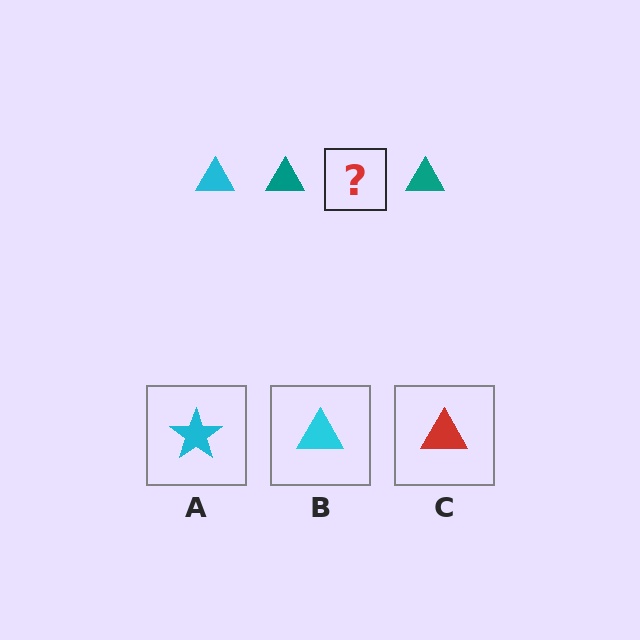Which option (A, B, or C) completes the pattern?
B.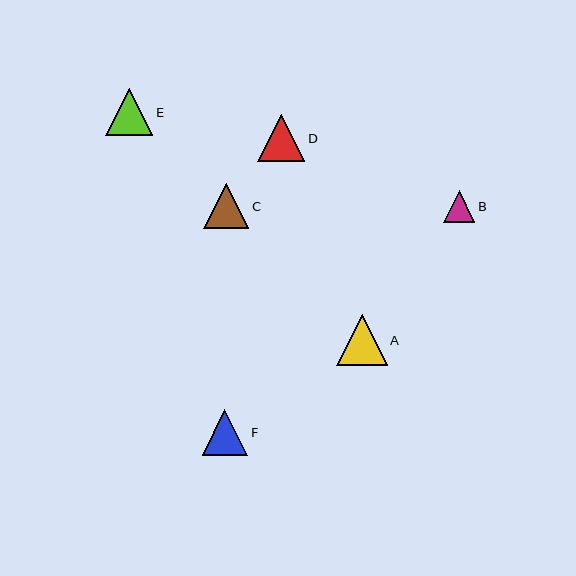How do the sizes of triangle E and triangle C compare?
Triangle E and triangle C are approximately the same size.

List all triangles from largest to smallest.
From largest to smallest: A, E, D, F, C, B.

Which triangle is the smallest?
Triangle B is the smallest with a size of approximately 32 pixels.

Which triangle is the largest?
Triangle A is the largest with a size of approximately 51 pixels.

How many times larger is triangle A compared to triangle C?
Triangle A is approximately 1.1 times the size of triangle C.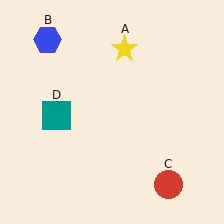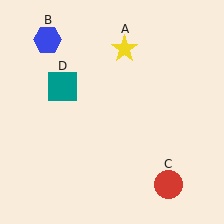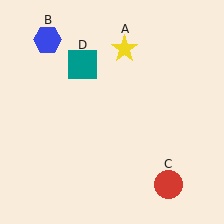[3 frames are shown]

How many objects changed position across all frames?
1 object changed position: teal square (object D).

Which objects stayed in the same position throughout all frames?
Yellow star (object A) and blue hexagon (object B) and red circle (object C) remained stationary.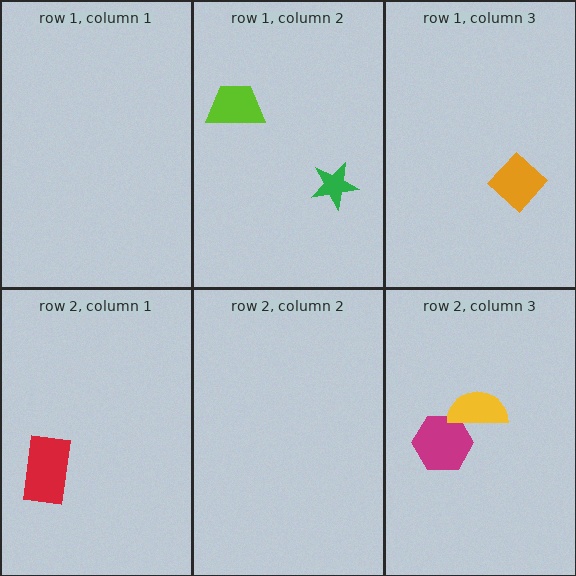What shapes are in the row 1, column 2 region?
The green star, the lime trapezoid.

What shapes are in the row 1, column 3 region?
The orange diamond.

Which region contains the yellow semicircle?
The row 2, column 3 region.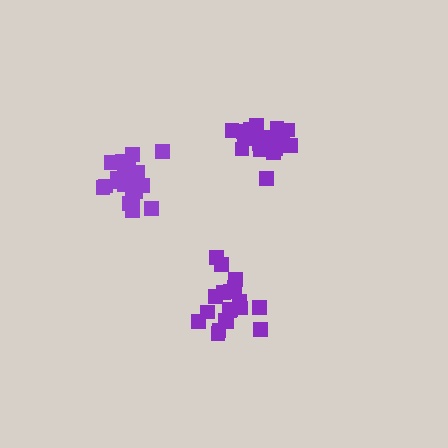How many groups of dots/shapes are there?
There are 3 groups.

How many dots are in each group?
Group 1: 19 dots, Group 2: 18 dots, Group 3: 19 dots (56 total).